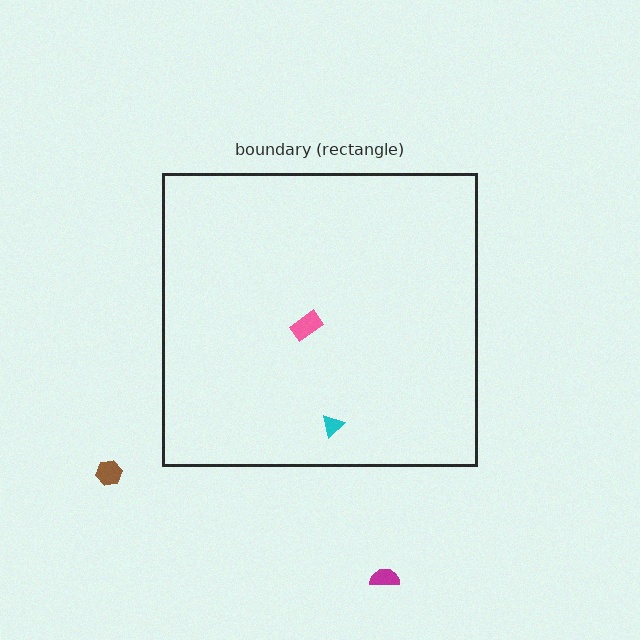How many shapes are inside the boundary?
2 inside, 2 outside.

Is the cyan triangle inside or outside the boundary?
Inside.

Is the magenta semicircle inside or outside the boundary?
Outside.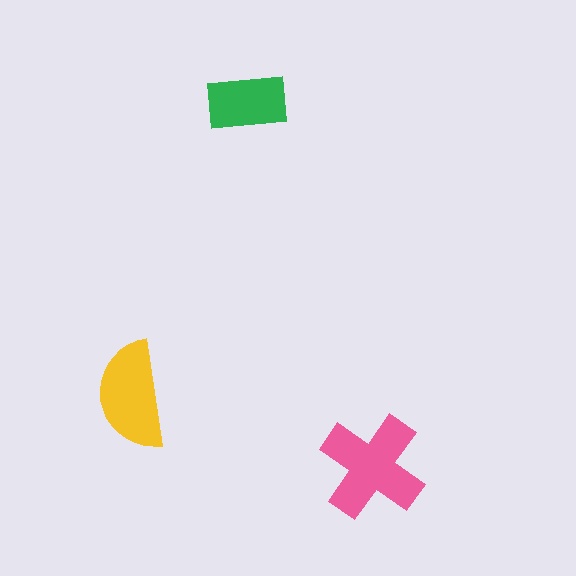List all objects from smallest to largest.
The green rectangle, the yellow semicircle, the pink cross.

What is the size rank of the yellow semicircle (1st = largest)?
2nd.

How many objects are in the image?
There are 3 objects in the image.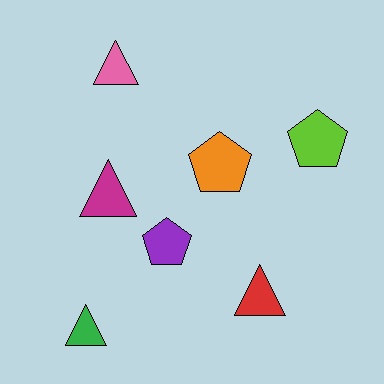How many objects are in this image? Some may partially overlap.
There are 7 objects.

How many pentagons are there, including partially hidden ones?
There are 3 pentagons.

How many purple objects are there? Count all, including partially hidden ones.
There is 1 purple object.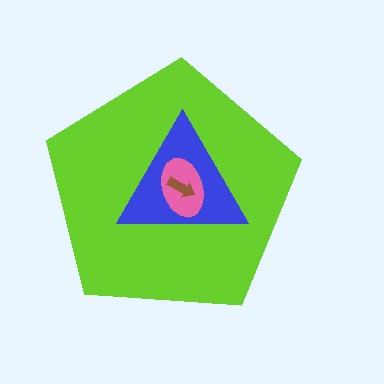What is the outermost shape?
The lime pentagon.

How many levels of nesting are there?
4.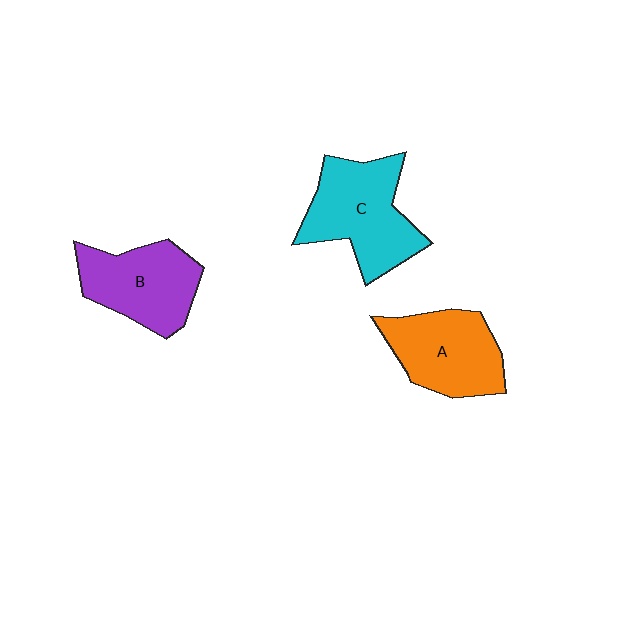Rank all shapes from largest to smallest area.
From largest to smallest: C (cyan), A (orange), B (purple).